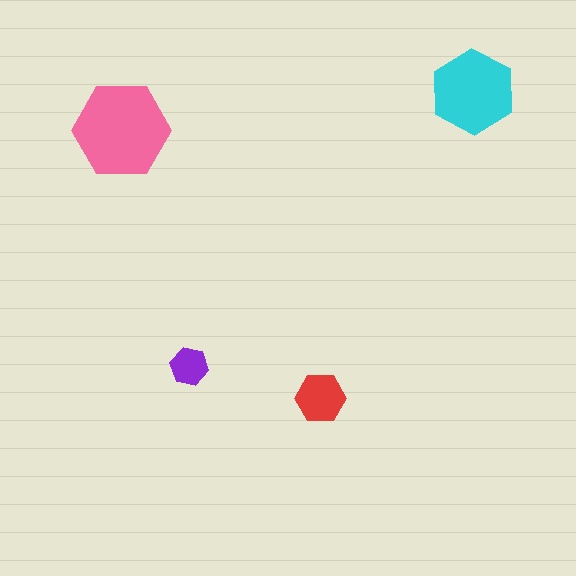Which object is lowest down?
The red hexagon is bottommost.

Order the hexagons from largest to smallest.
the pink one, the cyan one, the red one, the purple one.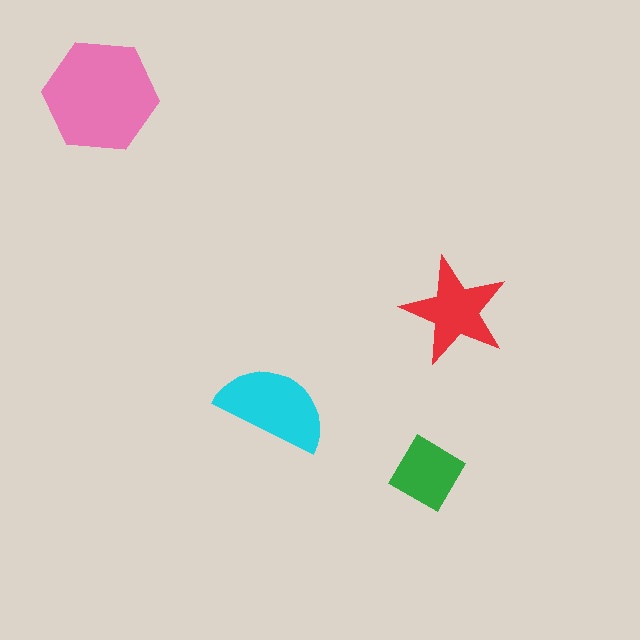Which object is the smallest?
The green diamond.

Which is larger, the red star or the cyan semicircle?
The cyan semicircle.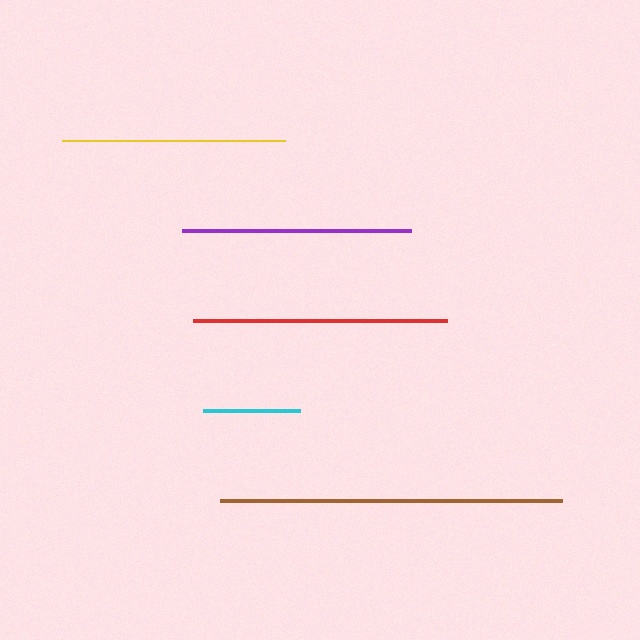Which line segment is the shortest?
The cyan line is the shortest at approximately 97 pixels.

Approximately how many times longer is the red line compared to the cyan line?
The red line is approximately 2.6 times the length of the cyan line.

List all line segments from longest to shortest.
From longest to shortest: brown, red, purple, yellow, cyan.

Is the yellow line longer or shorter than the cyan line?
The yellow line is longer than the cyan line.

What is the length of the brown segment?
The brown segment is approximately 341 pixels long.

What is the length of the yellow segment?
The yellow segment is approximately 223 pixels long.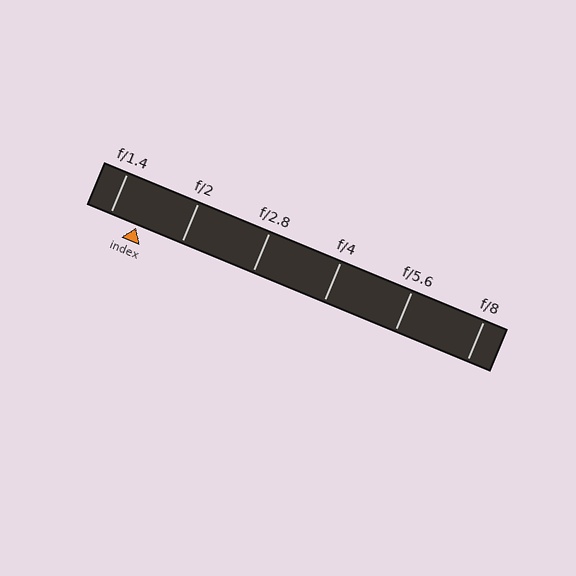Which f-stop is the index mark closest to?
The index mark is closest to f/1.4.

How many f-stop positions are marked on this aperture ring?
There are 6 f-stop positions marked.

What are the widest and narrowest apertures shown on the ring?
The widest aperture shown is f/1.4 and the narrowest is f/8.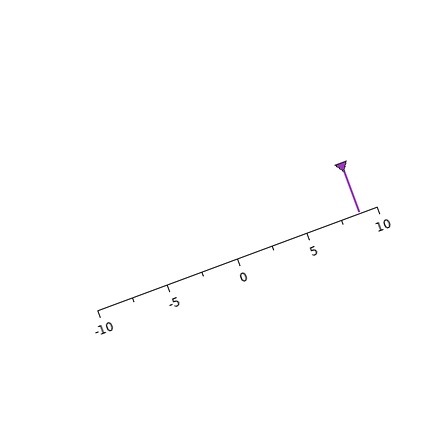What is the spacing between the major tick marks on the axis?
The major ticks are spaced 5 apart.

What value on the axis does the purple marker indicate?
The marker indicates approximately 8.8.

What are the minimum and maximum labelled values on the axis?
The axis runs from -10 to 10.